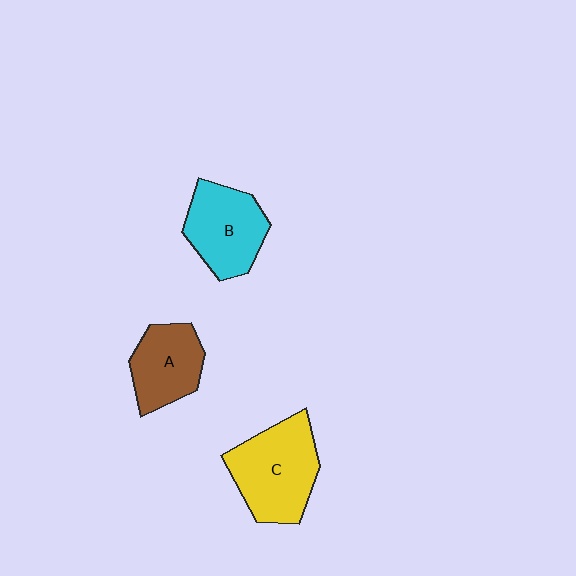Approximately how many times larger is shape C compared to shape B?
Approximately 1.2 times.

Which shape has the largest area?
Shape C (yellow).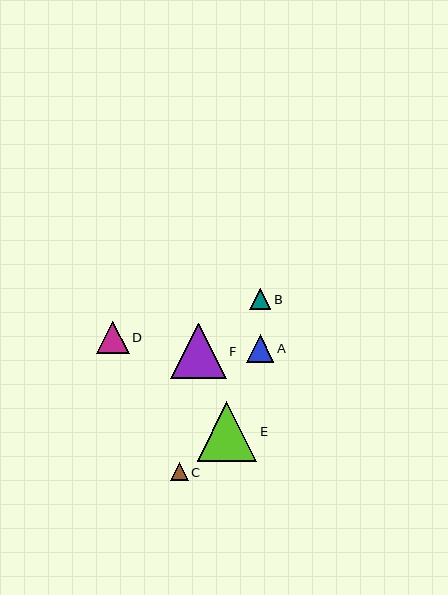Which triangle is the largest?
Triangle E is the largest with a size of approximately 60 pixels.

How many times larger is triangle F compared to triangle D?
Triangle F is approximately 1.7 times the size of triangle D.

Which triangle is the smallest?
Triangle C is the smallest with a size of approximately 18 pixels.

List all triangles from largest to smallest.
From largest to smallest: E, F, D, A, B, C.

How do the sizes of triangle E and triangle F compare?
Triangle E and triangle F are approximately the same size.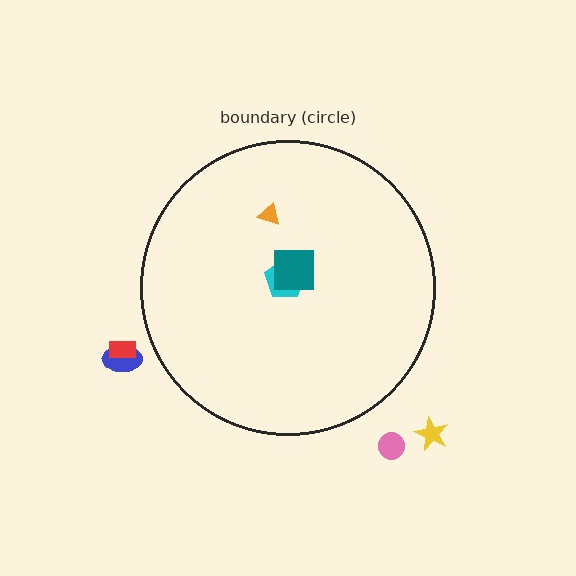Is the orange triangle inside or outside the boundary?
Inside.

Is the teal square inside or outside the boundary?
Inside.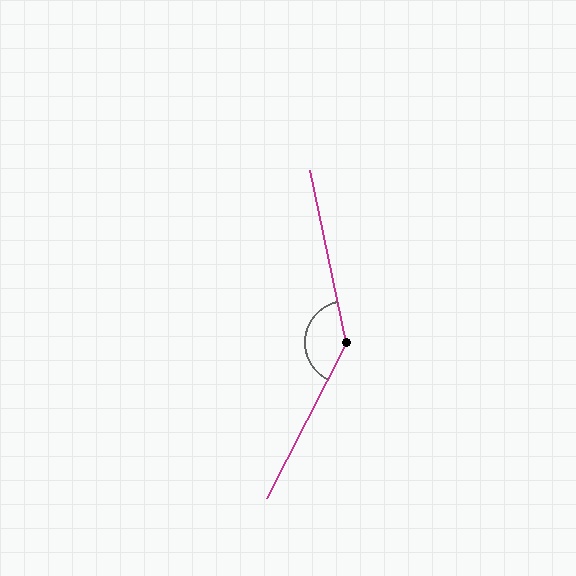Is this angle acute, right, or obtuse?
It is obtuse.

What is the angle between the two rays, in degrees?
Approximately 141 degrees.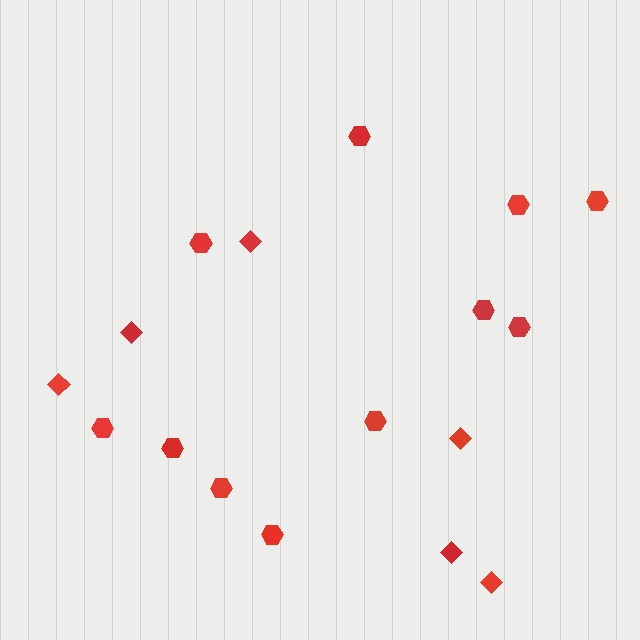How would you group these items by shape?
There are 2 groups: one group of hexagons (11) and one group of diamonds (6).